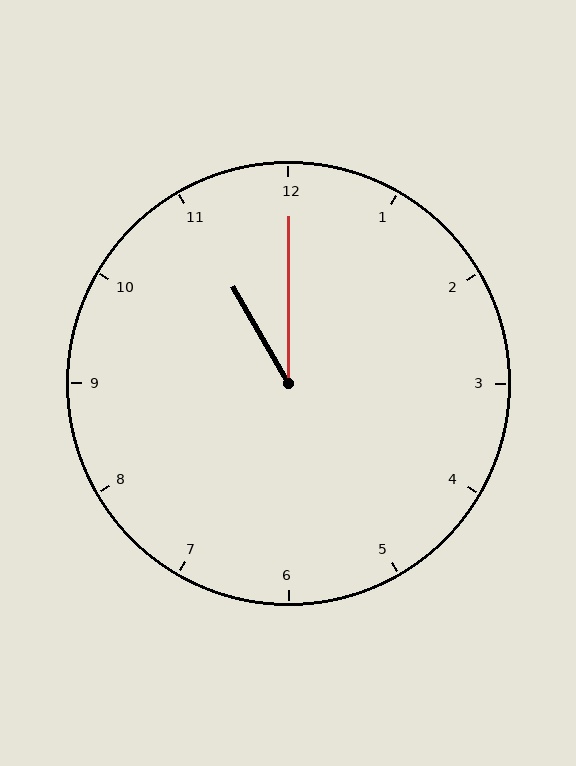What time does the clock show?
11:00.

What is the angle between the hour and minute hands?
Approximately 30 degrees.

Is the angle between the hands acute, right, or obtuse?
It is acute.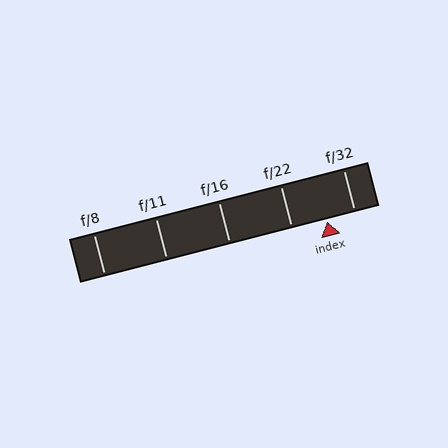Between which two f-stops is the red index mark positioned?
The index mark is between f/22 and f/32.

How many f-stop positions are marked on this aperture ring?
There are 5 f-stop positions marked.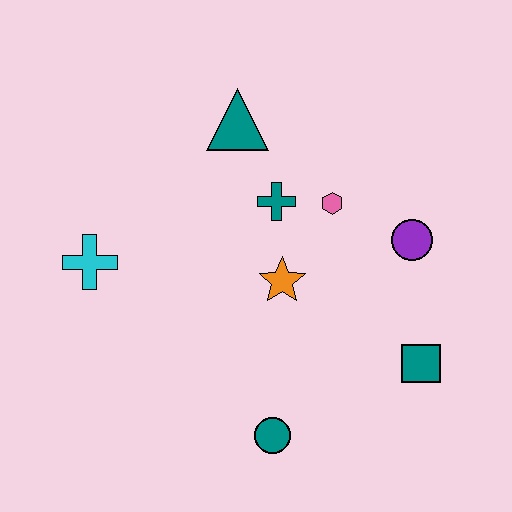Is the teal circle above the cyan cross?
No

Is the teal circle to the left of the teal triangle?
No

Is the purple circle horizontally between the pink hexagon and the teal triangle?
No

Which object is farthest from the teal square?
The cyan cross is farthest from the teal square.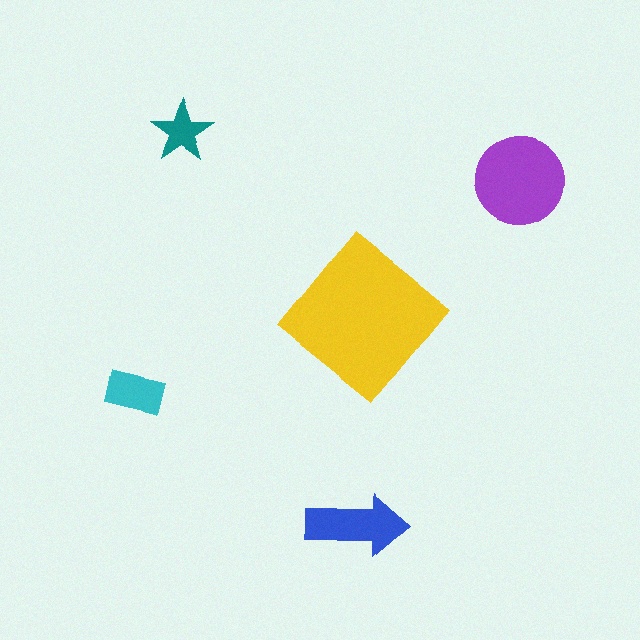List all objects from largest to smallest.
The yellow diamond, the purple circle, the blue arrow, the cyan rectangle, the teal star.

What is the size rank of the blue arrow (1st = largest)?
3rd.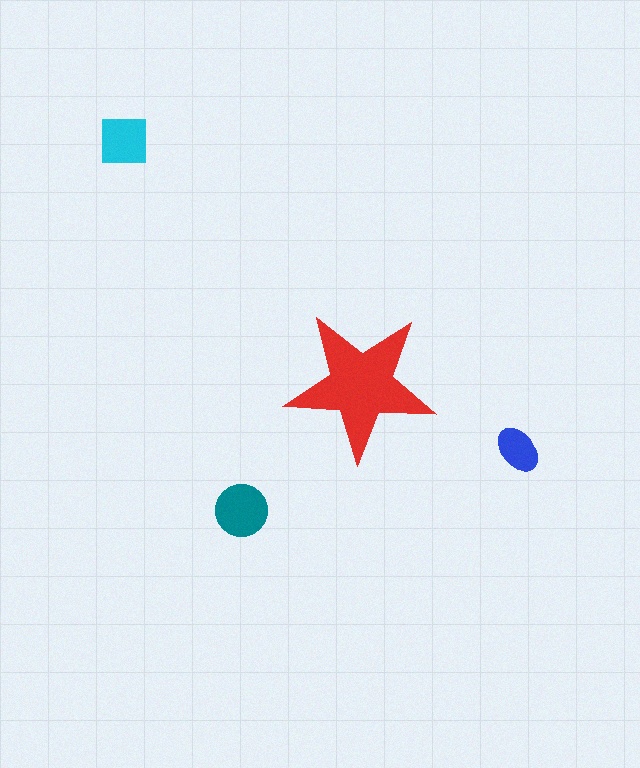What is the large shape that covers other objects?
A red star.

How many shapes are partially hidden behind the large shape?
0 shapes are partially hidden.